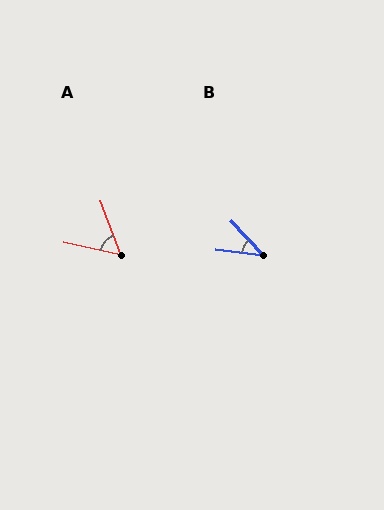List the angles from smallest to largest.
B (40°), A (57°).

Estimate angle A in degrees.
Approximately 57 degrees.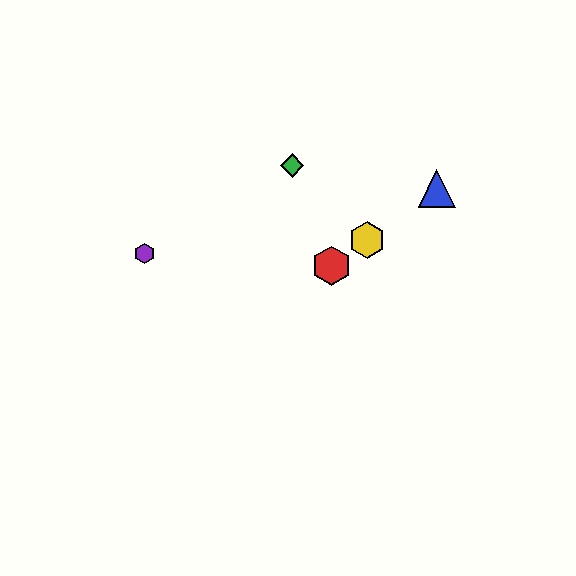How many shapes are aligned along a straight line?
3 shapes (the red hexagon, the blue triangle, the yellow hexagon) are aligned along a straight line.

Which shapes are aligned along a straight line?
The red hexagon, the blue triangle, the yellow hexagon are aligned along a straight line.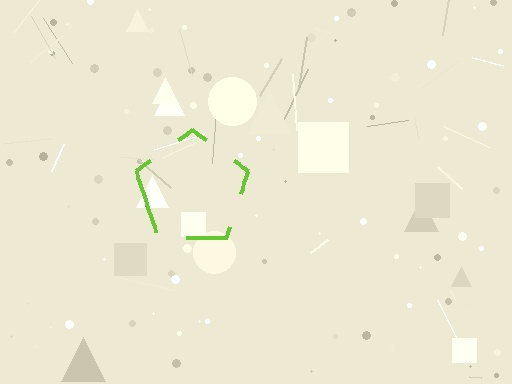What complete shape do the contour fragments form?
The contour fragments form a pentagon.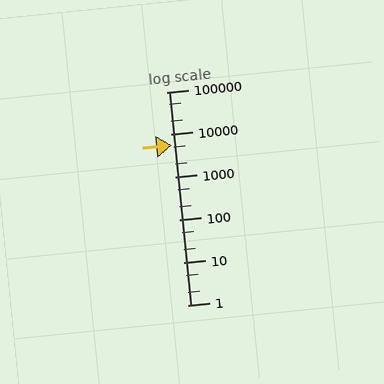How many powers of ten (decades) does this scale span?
The scale spans 5 decades, from 1 to 100000.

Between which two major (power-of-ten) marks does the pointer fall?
The pointer is between 1000 and 10000.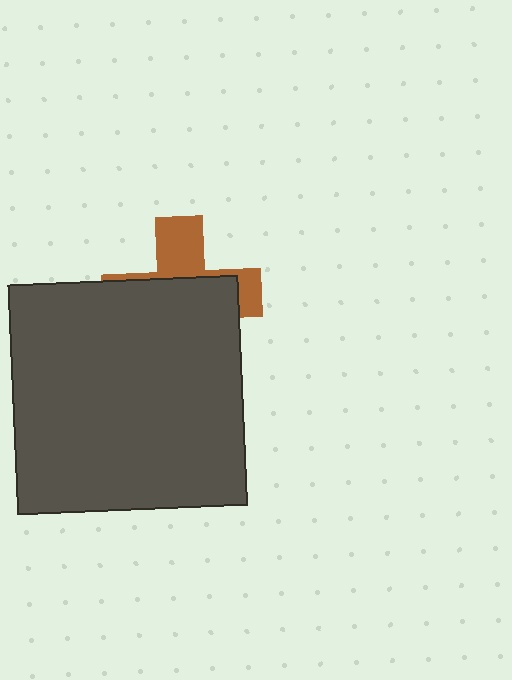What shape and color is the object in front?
The object in front is a dark gray square.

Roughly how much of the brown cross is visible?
A small part of it is visible (roughly 34%).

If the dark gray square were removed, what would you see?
You would see the complete brown cross.